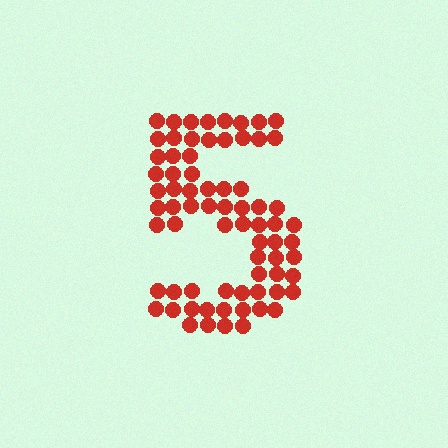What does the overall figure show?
The overall figure shows the digit 5.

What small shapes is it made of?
It is made of small circles.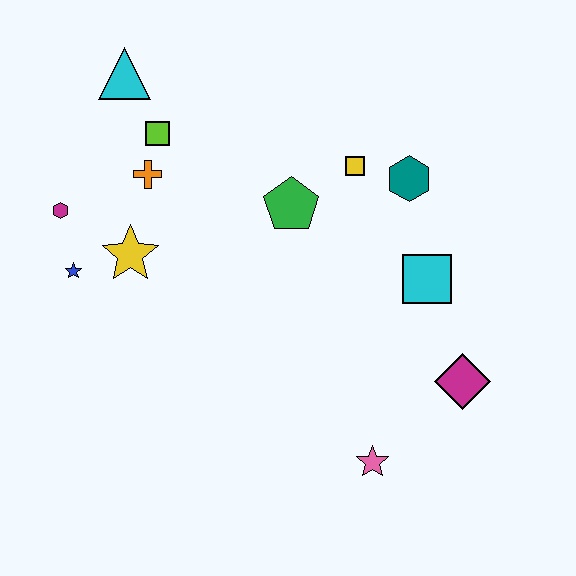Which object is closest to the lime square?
The orange cross is closest to the lime square.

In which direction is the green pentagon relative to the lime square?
The green pentagon is to the right of the lime square.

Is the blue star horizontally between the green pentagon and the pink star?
No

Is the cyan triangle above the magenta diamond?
Yes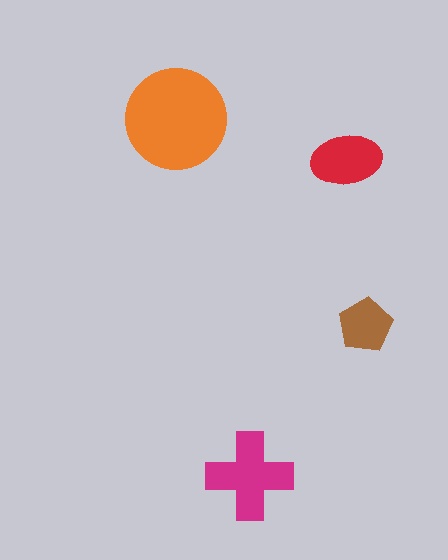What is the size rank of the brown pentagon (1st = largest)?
4th.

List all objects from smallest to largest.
The brown pentagon, the red ellipse, the magenta cross, the orange circle.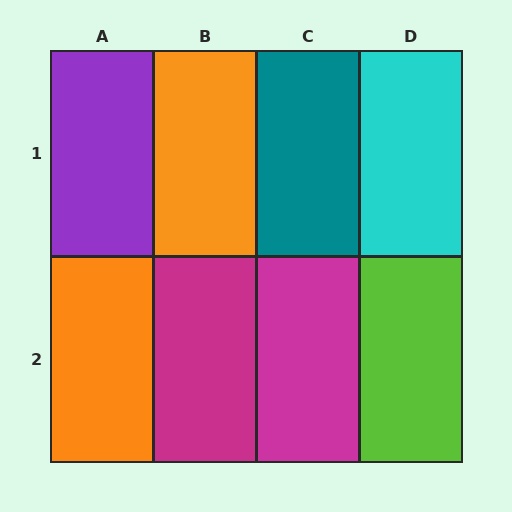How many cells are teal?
1 cell is teal.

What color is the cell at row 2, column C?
Magenta.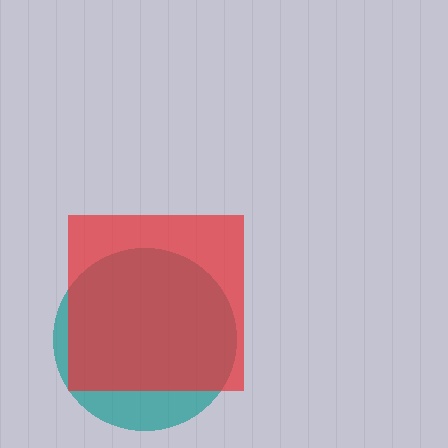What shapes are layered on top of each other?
The layered shapes are: a teal circle, a red square.